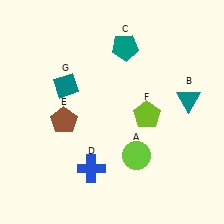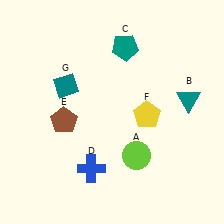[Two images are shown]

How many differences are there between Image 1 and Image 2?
There is 1 difference between the two images.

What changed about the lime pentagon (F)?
In Image 1, F is lime. In Image 2, it changed to yellow.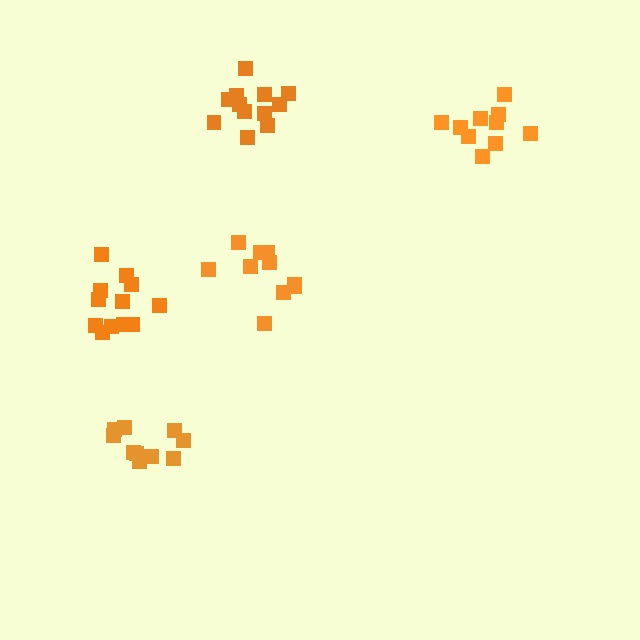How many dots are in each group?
Group 1: 12 dots, Group 2: 12 dots, Group 3: 10 dots, Group 4: 10 dots, Group 5: 10 dots (54 total).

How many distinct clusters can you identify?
There are 5 distinct clusters.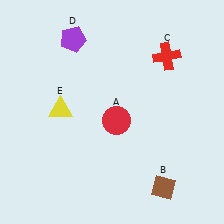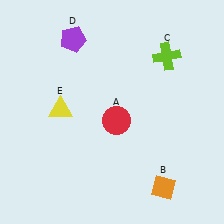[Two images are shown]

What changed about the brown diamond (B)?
In Image 1, B is brown. In Image 2, it changed to orange.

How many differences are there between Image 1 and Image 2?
There are 2 differences between the two images.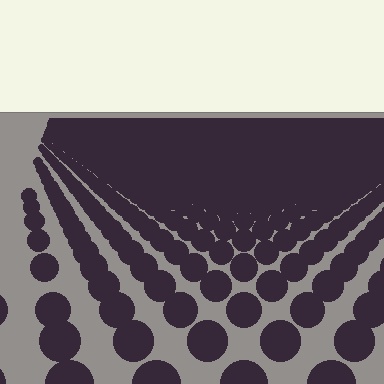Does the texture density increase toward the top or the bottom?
Density increases toward the top.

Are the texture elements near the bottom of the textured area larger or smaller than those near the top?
Larger. Near the bottom, elements are closer to the viewer and appear at a bigger on-screen size.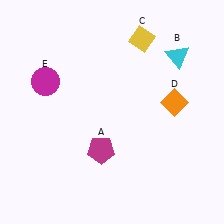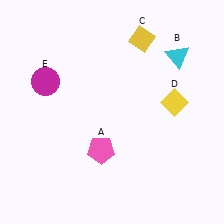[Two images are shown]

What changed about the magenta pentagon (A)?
In Image 1, A is magenta. In Image 2, it changed to pink.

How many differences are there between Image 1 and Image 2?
There are 2 differences between the two images.